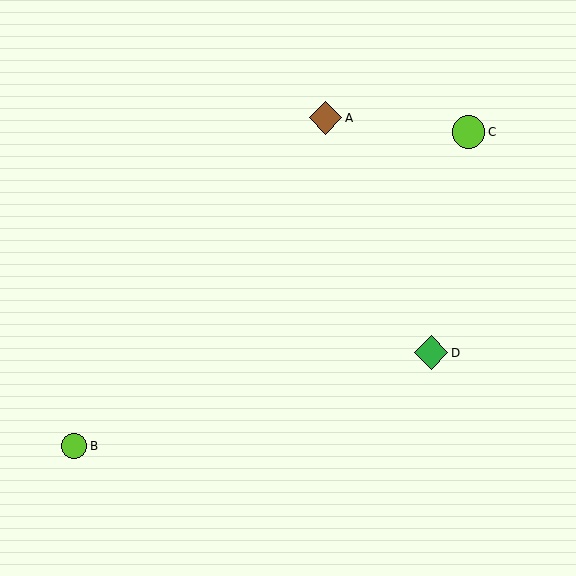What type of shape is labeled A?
Shape A is a brown diamond.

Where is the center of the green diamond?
The center of the green diamond is at (431, 353).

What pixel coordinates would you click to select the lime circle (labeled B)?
Click at (74, 446) to select the lime circle B.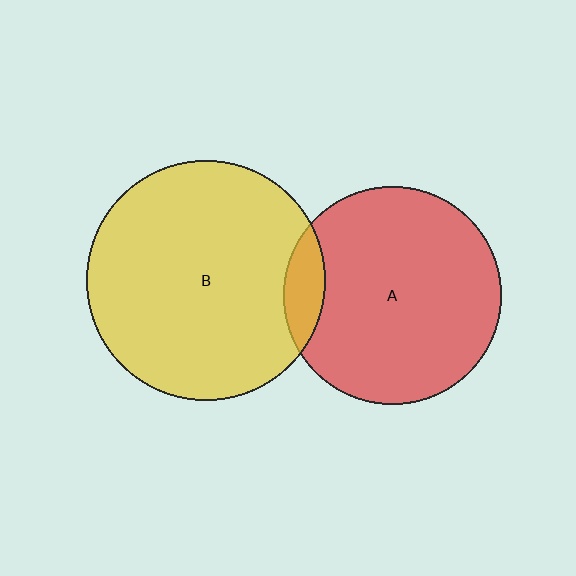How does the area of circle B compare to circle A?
Approximately 1.2 times.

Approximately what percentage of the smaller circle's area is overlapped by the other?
Approximately 10%.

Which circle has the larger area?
Circle B (yellow).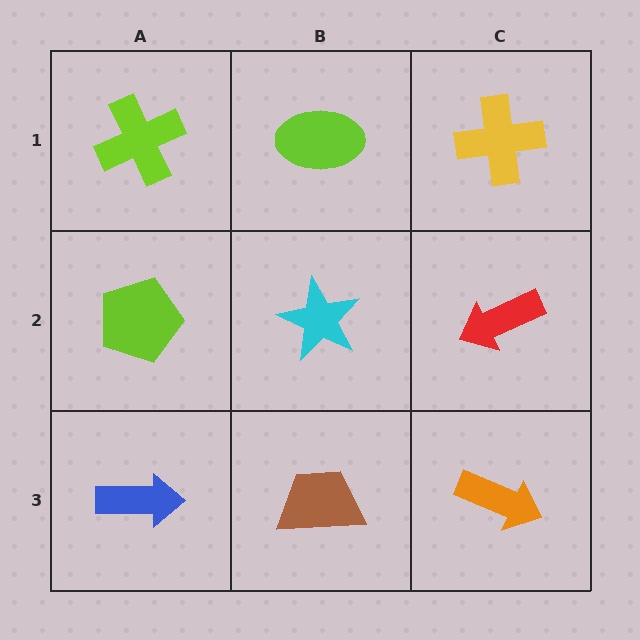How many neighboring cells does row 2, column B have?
4.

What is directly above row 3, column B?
A cyan star.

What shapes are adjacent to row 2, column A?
A lime cross (row 1, column A), a blue arrow (row 3, column A), a cyan star (row 2, column B).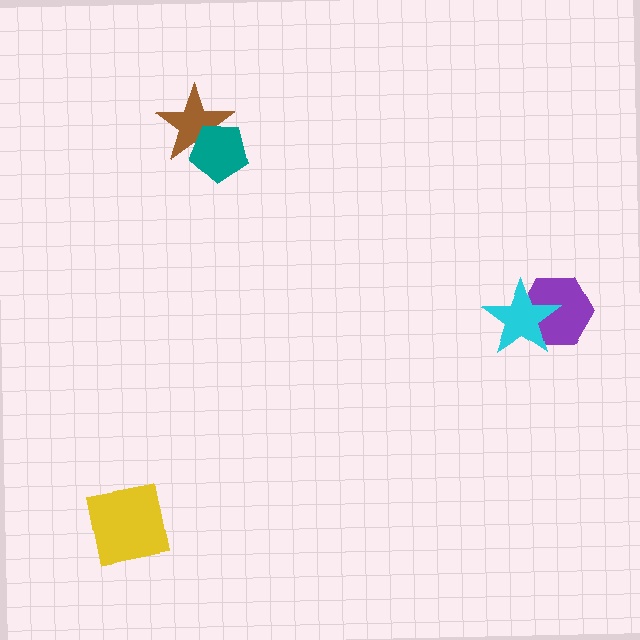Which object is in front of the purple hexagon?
The cyan star is in front of the purple hexagon.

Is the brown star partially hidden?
Yes, it is partially covered by another shape.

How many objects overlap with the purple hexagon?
1 object overlaps with the purple hexagon.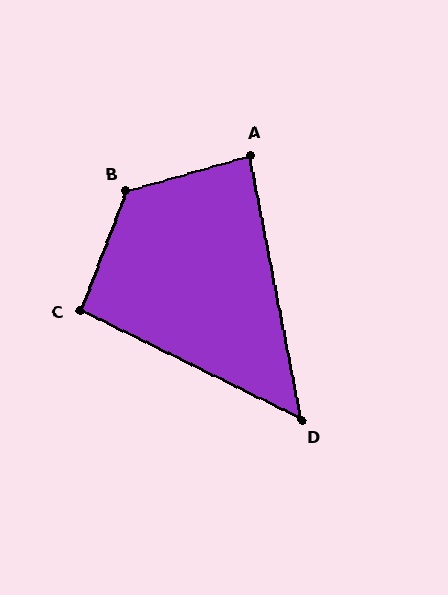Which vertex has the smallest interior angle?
D, at approximately 53 degrees.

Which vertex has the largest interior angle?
B, at approximately 127 degrees.